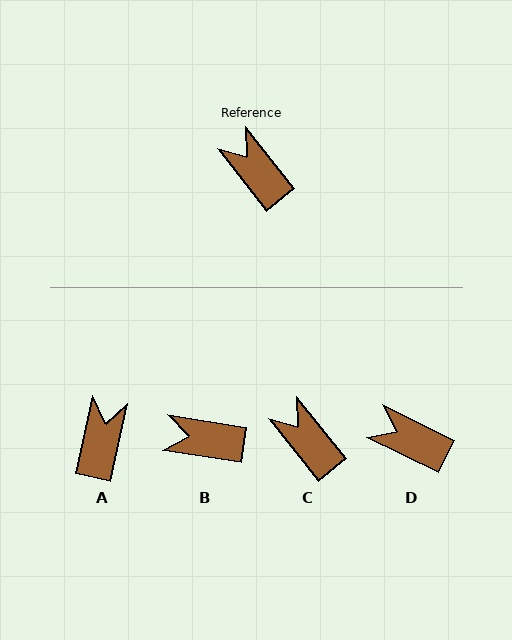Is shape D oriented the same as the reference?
No, it is off by about 25 degrees.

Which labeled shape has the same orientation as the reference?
C.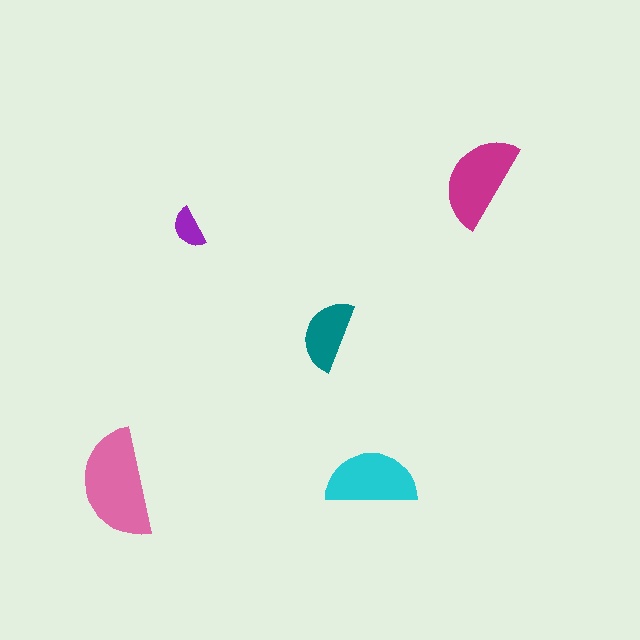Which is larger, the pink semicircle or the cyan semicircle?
The pink one.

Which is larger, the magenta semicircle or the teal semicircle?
The magenta one.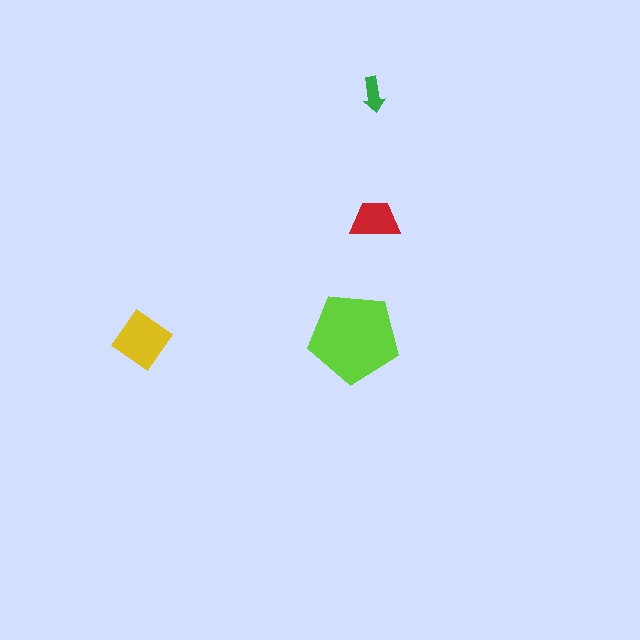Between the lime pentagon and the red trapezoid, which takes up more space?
The lime pentagon.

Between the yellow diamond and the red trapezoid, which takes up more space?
The yellow diamond.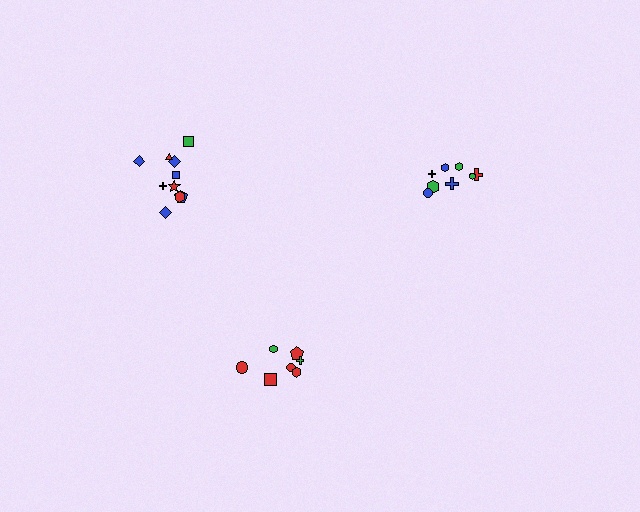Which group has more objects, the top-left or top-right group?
The top-left group.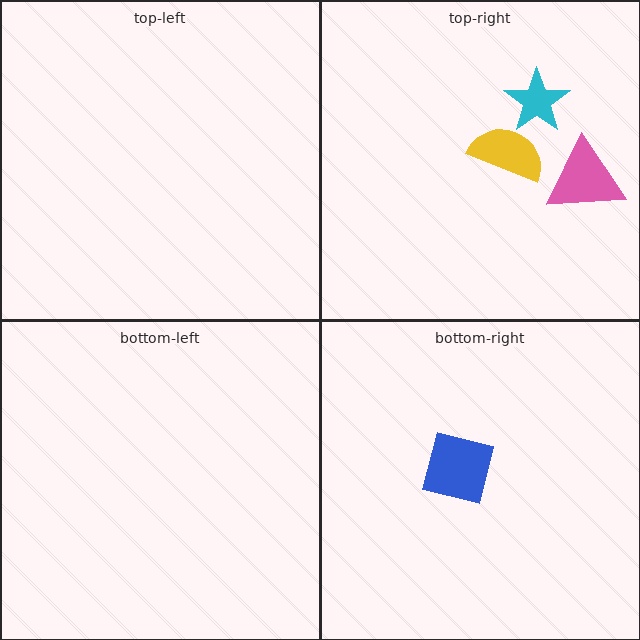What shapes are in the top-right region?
The cyan star, the pink triangle, the yellow semicircle.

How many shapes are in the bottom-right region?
1.